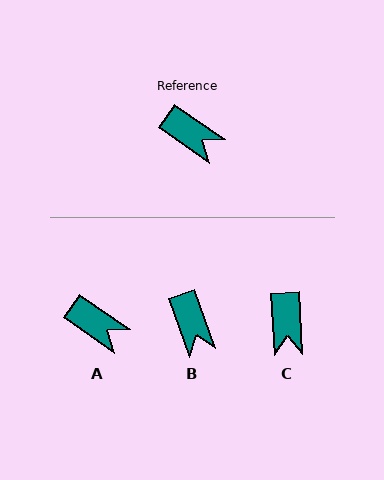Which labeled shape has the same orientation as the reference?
A.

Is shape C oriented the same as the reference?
No, it is off by about 52 degrees.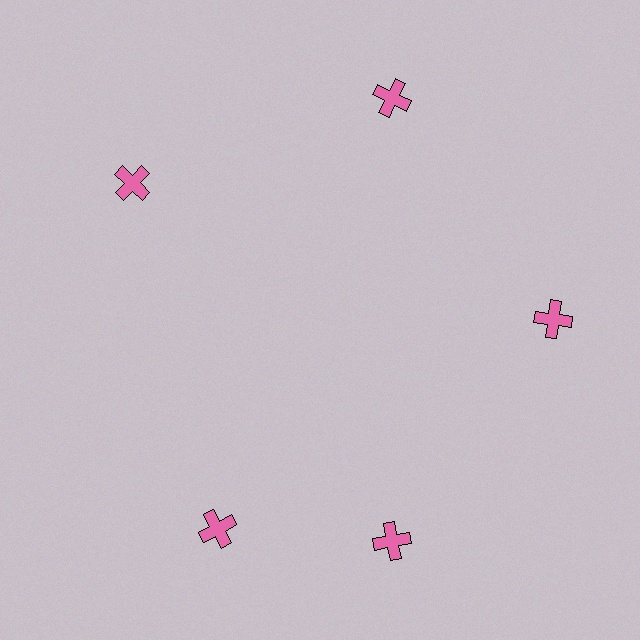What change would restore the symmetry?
The symmetry would be restored by rotating it back into even spacing with its neighbors so that all 5 crosses sit at equal angles and equal distance from the center.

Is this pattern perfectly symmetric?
No. The 5 pink crosses are arranged in a ring, but one element near the 8 o'clock position is rotated out of alignment along the ring, breaking the 5-fold rotational symmetry.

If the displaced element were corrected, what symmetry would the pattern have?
It would have 5-fold rotational symmetry — the pattern would map onto itself every 72 degrees.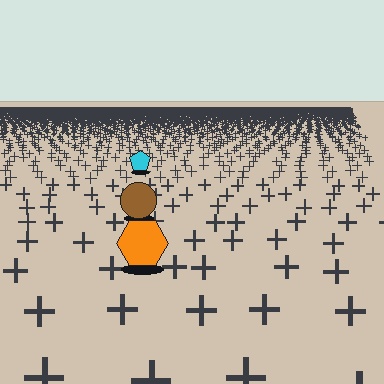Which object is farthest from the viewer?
The cyan pentagon is farthest from the viewer. It appears smaller and the ground texture around it is denser.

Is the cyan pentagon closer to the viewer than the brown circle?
No. The brown circle is closer — you can tell from the texture gradient: the ground texture is coarser near it.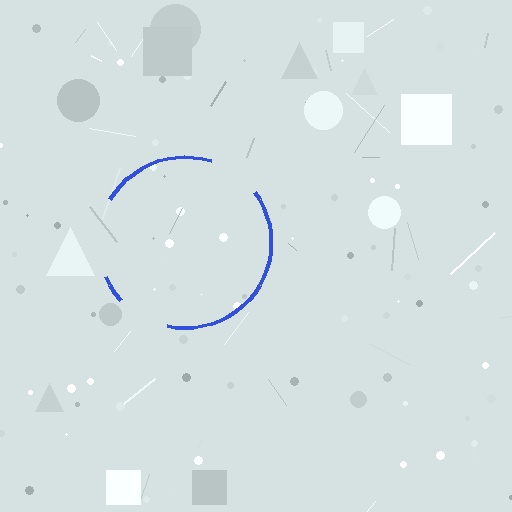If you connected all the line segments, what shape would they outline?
They would outline a circle.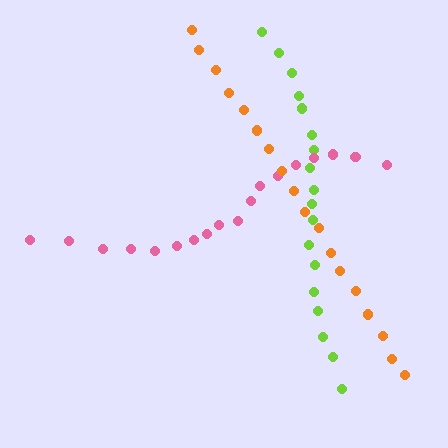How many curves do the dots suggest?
There are 3 distinct paths.